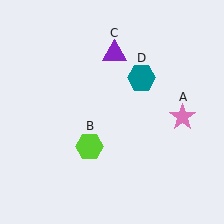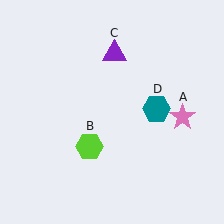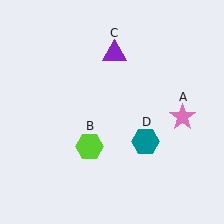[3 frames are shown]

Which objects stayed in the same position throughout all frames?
Pink star (object A) and lime hexagon (object B) and purple triangle (object C) remained stationary.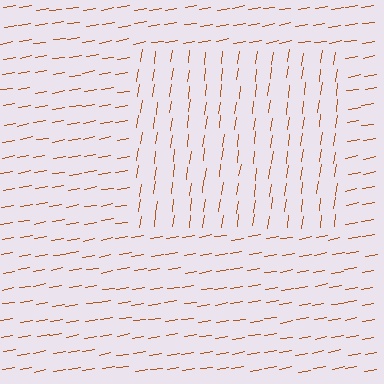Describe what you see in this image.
The image is filled with small brown line segments. A rectangle region in the image has lines oriented differently from the surrounding lines, creating a visible texture boundary.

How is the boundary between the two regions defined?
The boundary is defined purely by a change in line orientation (approximately 72 degrees difference). All lines are the same color and thickness.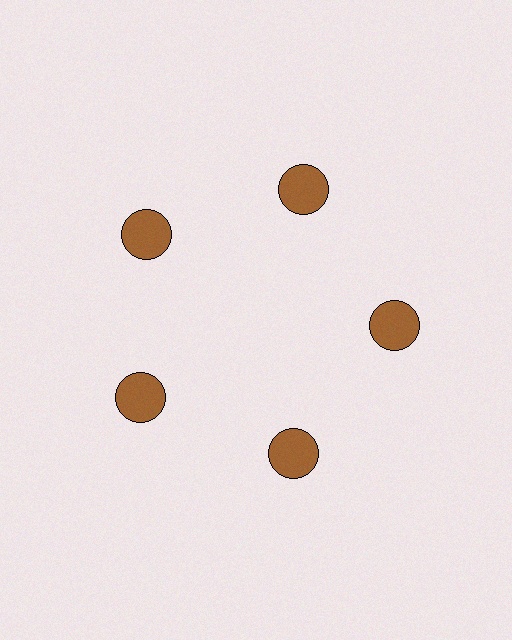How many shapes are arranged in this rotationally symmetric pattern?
There are 5 shapes, arranged in 5 groups of 1.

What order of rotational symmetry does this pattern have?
This pattern has 5-fold rotational symmetry.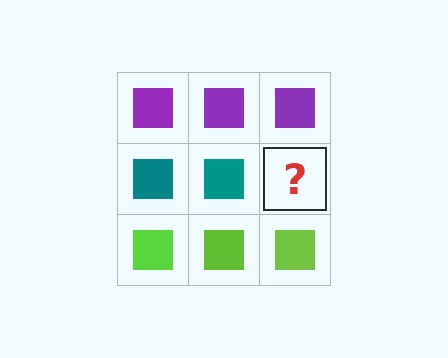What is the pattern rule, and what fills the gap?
The rule is that each row has a consistent color. The gap should be filled with a teal square.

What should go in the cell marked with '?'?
The missing cell should contain a teal square.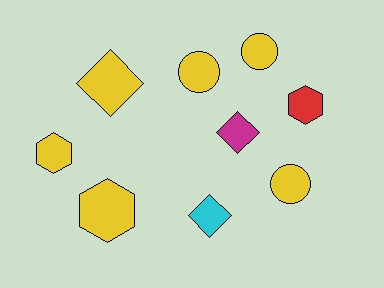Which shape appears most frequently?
Hexagon, with 3 objects.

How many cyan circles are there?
There are no cyan circles.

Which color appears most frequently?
Yellow, with 6 objects.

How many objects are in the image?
There are 9 objects.